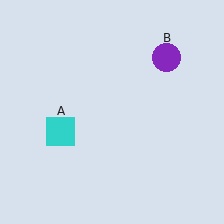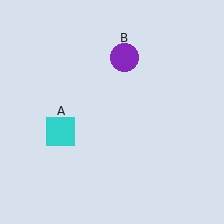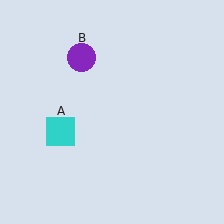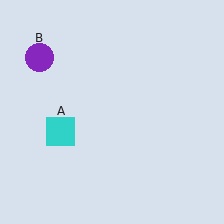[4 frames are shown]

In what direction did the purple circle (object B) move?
The purple circle (object B) moved left.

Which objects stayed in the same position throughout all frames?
Cyan square (object A) remained stationary.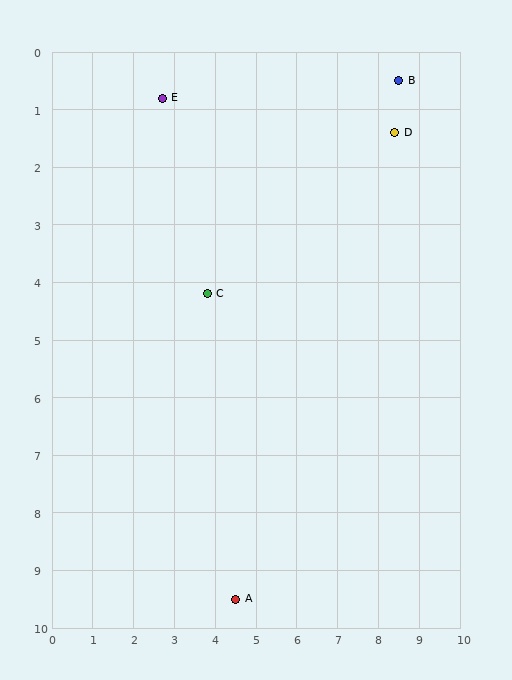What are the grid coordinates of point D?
Point D is at approximately (8.4, 1.4).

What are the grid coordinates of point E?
Point E is at approximately (2.7, 0.8).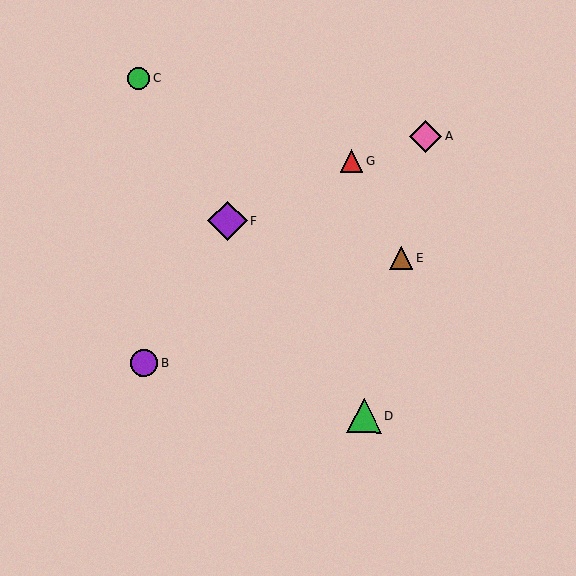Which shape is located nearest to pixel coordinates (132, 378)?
The purple circle (labeled B) at (144, 363) is nearest to that location.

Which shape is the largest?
The purple diamond (labeled F) is the largest.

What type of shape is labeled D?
Shape D is a green triangle.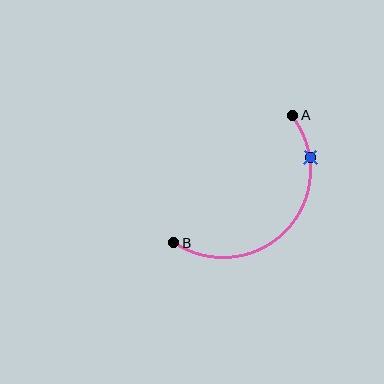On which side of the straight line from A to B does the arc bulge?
The arc bulges below and to the right of the straight line connecting A and B.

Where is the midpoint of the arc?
The arc midpoint is the point on the curve farthest from the straight line joining A and B. It sits below and to the right of that line.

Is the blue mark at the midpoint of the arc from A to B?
No. The blue mark lies on the arc but is closer to endpoint A. The arc midpoint would be at the point on the curve equidistant along the arc from both A and B.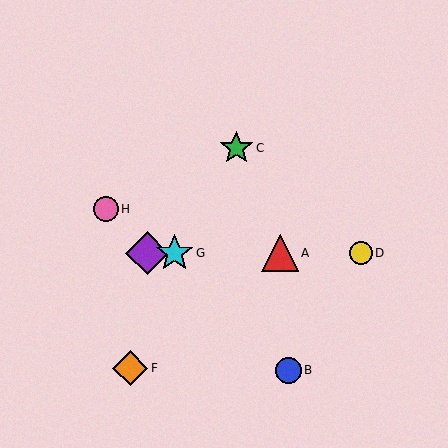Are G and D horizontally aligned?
Yes, both are at y≈253.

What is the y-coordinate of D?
Object D is at y≈253.